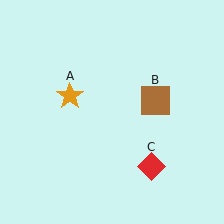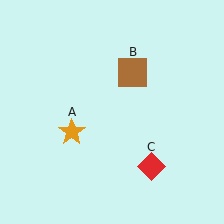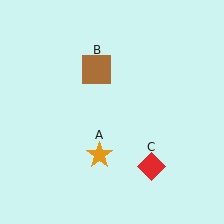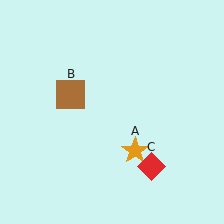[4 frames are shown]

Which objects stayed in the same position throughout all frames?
Red diamond (object C) remained stationary.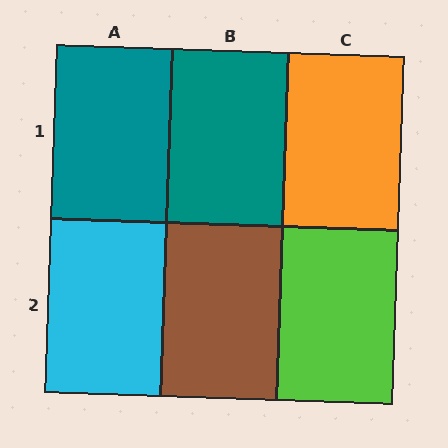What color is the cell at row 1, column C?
Orange.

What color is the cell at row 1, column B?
Teal.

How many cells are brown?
1 cell is brown.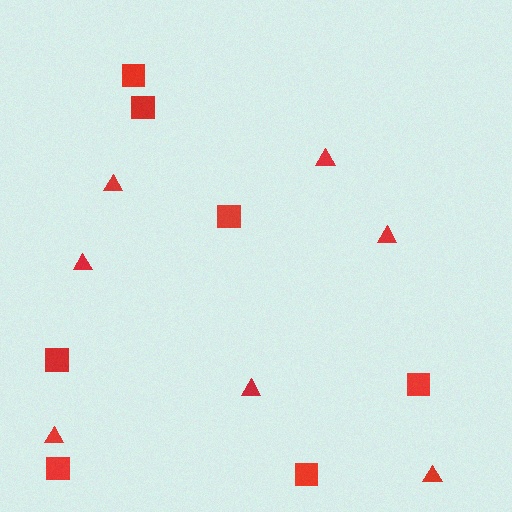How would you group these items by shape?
There are 2 groups: one group of triangles (7) and one group of squares (7).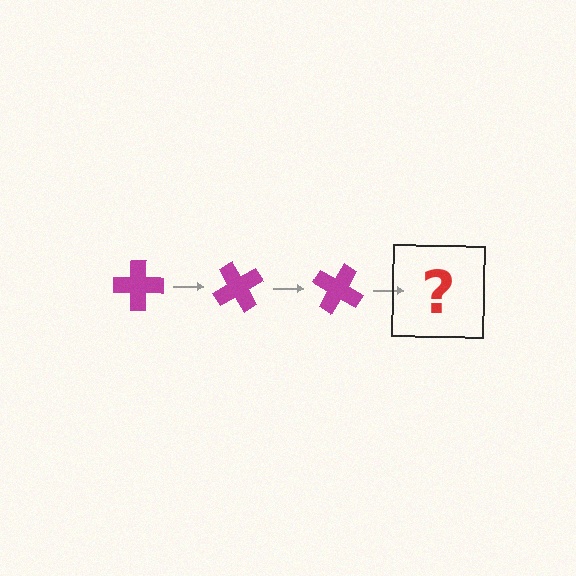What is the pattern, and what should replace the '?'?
The pattern is that the cross rotates 60 degrees each step. The '?' should be a magenta cross rotated 180 degrees.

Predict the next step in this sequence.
The next step is a magenta cross rotated 180 degrees.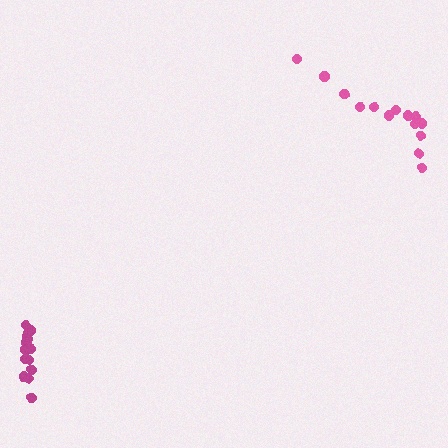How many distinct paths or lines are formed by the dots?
There are 2 distinct paths.